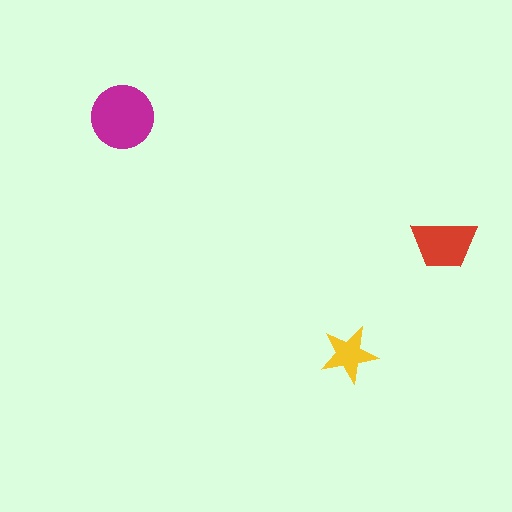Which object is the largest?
The magenta circle.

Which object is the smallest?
The yellow star.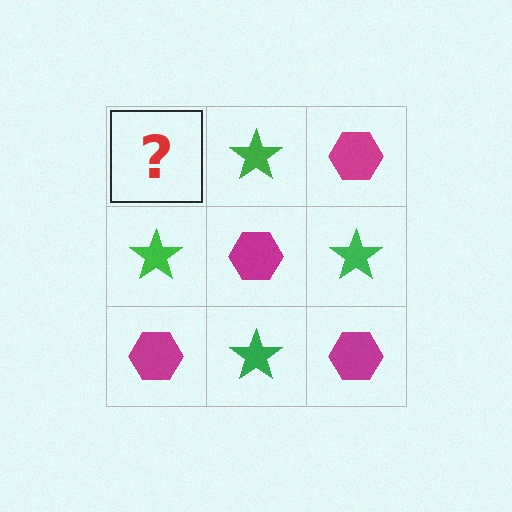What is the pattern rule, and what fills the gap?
The rule is that it alternates magenta hexagon and green star in a checkerboard pattern. The gap should be filled with a magenta hexagon.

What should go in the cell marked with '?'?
The missing cell should contain a magenta hexagon.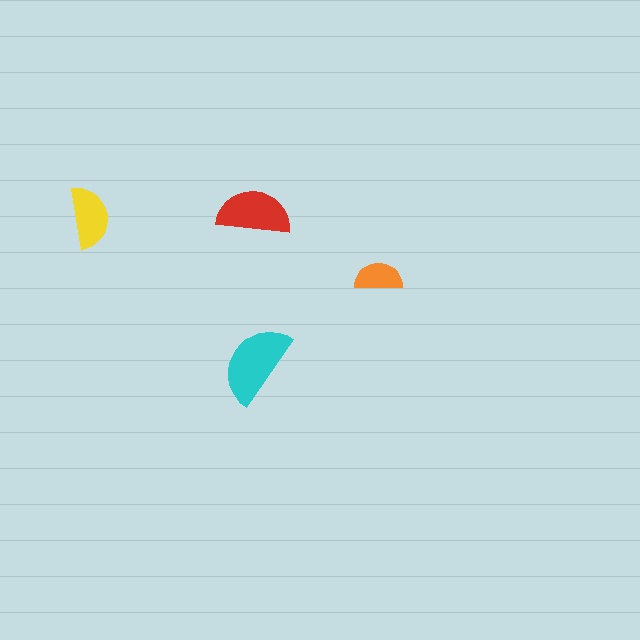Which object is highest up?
The red semicircle is topmost.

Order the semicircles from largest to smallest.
the cyan one, the red one, the yellow one, the orange one.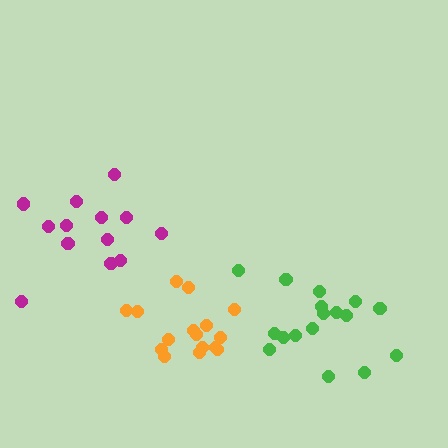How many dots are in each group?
Group 1: 17 dots, Group 2: 13 dots, Group 3: 16 dots (46 total).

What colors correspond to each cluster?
The clusters are colored: green, magenta, orange.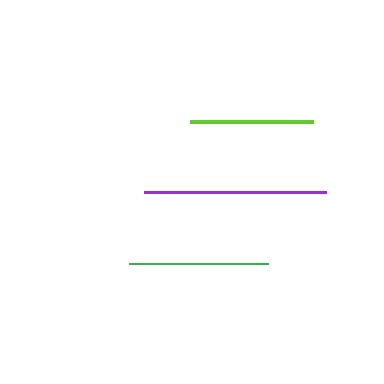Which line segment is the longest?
The purple line is the longest at approximately 182 pixels.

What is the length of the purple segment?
The purple segment is approximately 182 pixels long.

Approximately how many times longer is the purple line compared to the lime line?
The purple line is approximately 1.5 times the length of the lime line.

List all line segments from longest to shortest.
From longest to shortest: purple, green, lime.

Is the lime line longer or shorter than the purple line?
The purple line is longer than the lime line.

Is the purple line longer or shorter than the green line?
The purple line is longer than the green line.